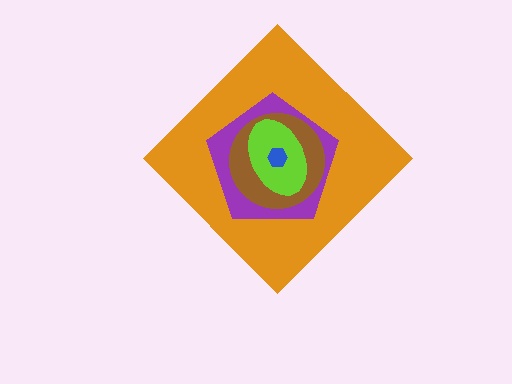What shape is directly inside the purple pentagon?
The brown circle.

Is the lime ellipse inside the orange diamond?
Yes.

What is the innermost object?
The blue hexagon.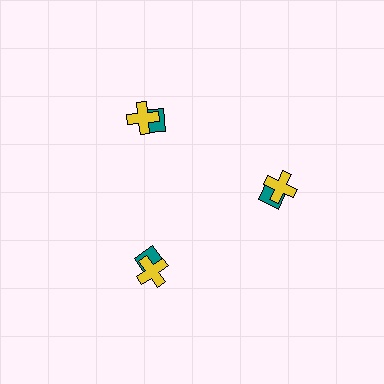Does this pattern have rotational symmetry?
Yes, this pattern has 3-fold rotational symmetry. It looks the same after rotating 120 degrees around the center.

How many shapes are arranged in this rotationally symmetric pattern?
There are 6 shapes, arranged in 3 groups of 2.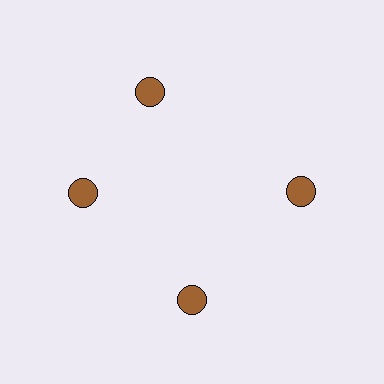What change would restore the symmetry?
The symmetry would be restored by rotating it back into even spacing with its neighbors so that all 4 circles sit at equal angles and equal distance from the center.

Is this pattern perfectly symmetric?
No. The 4 brown circles are arranged in a ring, but one element near the 12 o'clock position is rotated out of alignment along the ring, breaking the 4-fold rotational symmetry.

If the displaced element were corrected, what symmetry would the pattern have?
It would have 4-fold rotational symmetry — the pattern would map onto itself every 90 degrees.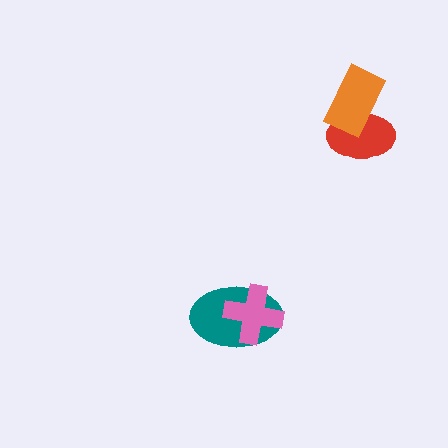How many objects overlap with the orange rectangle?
1 object overlaps with the orange rectangle.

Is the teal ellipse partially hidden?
Yes, it is partially covered by another shape.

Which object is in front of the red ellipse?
The orange rectangle is in front of the red ellipse.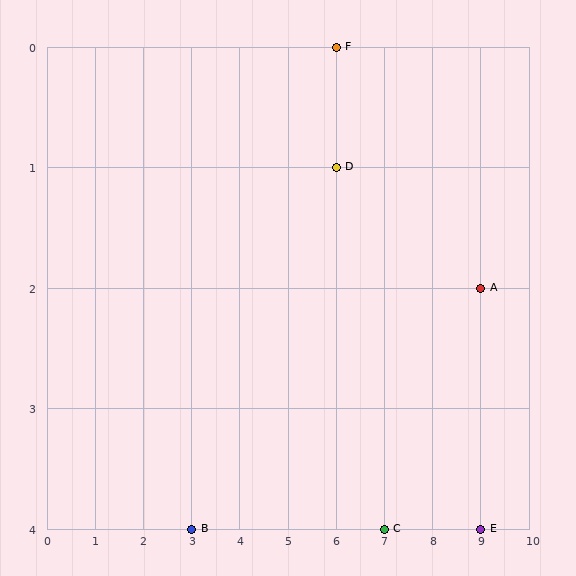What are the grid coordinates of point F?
Point F is at grid coordinates (6, 0).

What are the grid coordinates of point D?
Point D is at grid coordinates (6, 1).